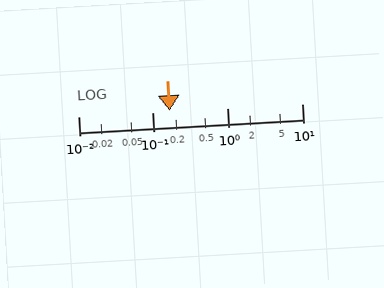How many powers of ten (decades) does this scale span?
The scale spans 3 decades, from 0.01 to 10.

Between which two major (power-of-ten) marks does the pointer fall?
The pointer is between 0.1 and 1.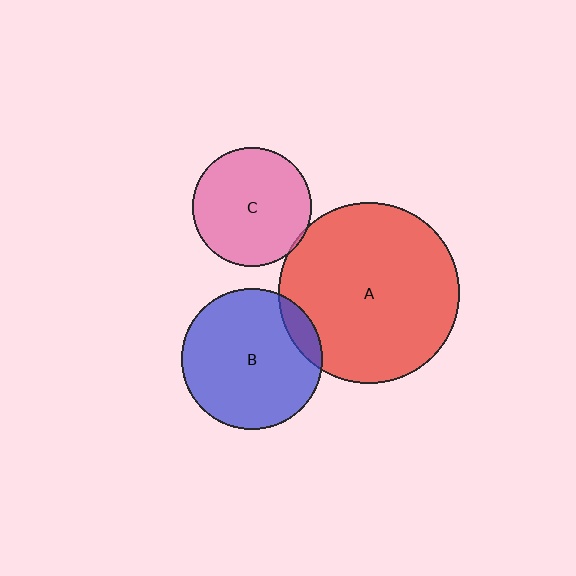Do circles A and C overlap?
Yes.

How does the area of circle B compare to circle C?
Approximately 1.4 times.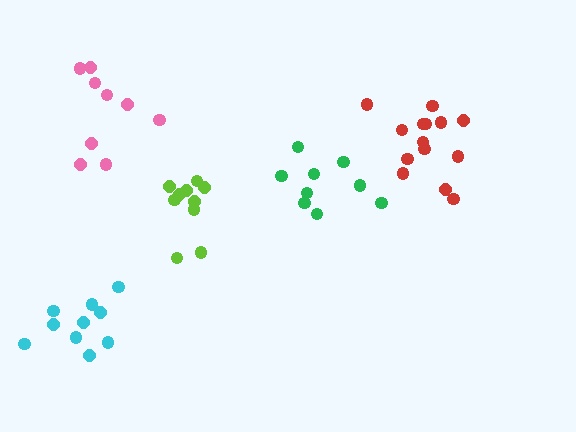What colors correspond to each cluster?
The clusters are colored: green, red, pink, lime, cyan.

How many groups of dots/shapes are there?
There are 5 groups.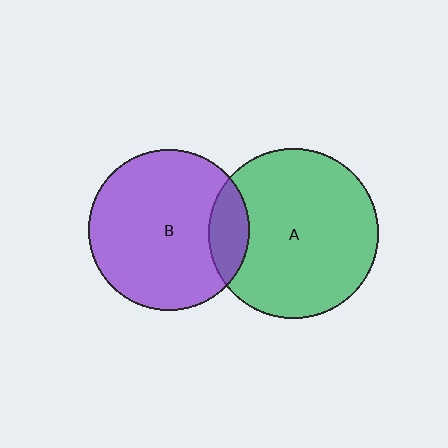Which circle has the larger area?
Circle A (green).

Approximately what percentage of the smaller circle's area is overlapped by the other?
Approximately 15%.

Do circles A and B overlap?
Yes.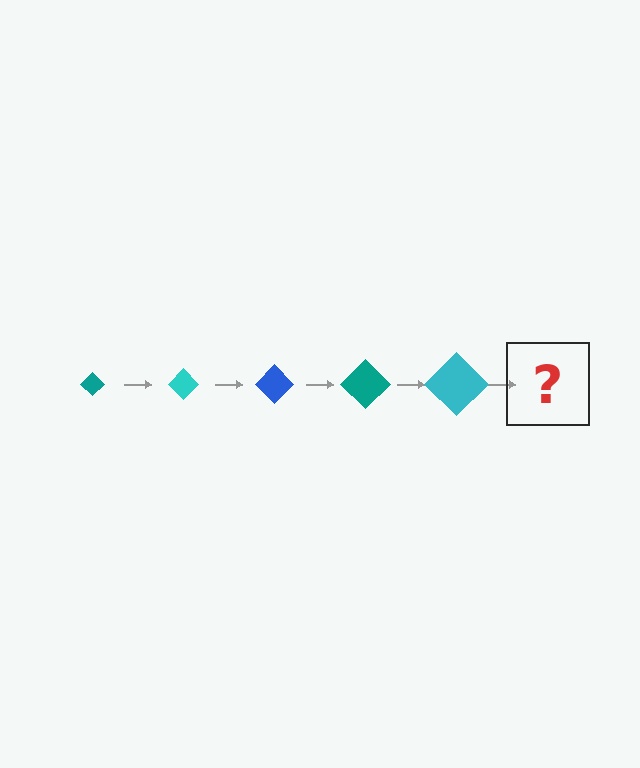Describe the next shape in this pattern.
It should be a blue diamond, larger than the previous one.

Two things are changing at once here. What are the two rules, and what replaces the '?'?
The two rules are that the diamond grows larger each step and the color cycles through teal, cyan, and blue. The '?' should be a blue diamond, larger than the previous one.